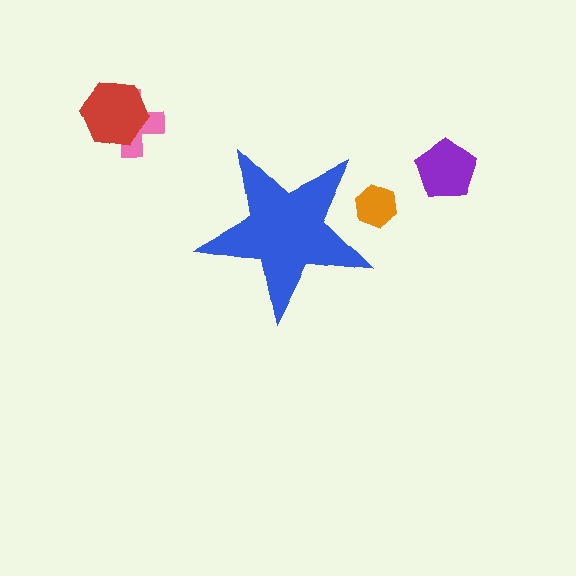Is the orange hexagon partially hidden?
Yes, the orange hexagon is partially hidden behind the blue star.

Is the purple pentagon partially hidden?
No, the purple pentagon is fully visible.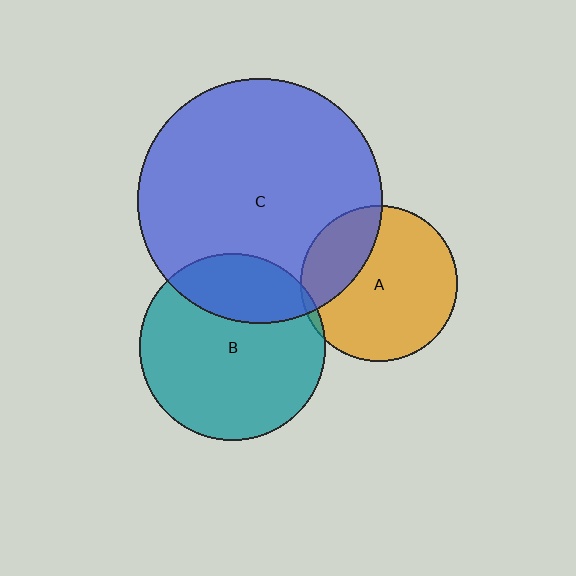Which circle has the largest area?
Circle C (blue).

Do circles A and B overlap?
Yes.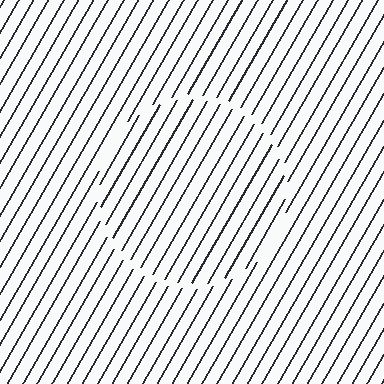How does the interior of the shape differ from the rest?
The interior of the shape contains the same grating, shifted by half a period — the contour is defined by the phase discontinuity where line-ends from the inner and outer gratings abut.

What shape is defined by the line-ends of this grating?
An illusory circle. The interior of the shape contains the same grating, shifted by half a period — the contour is defined by the phase discontinuity where line-ends from the inner and outer gratings abut.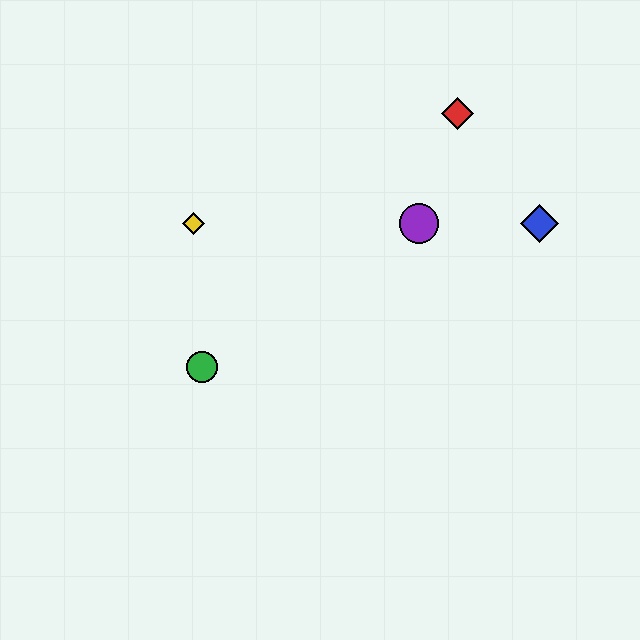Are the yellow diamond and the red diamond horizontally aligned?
No, the yellow diamond is at y≈224 and the red diamond is at y≈114.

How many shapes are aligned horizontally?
3 shapes (the blue diamond, the yellow diamond, the purple circle) are aligned horizontally.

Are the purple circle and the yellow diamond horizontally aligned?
Yes, both are at y≈224.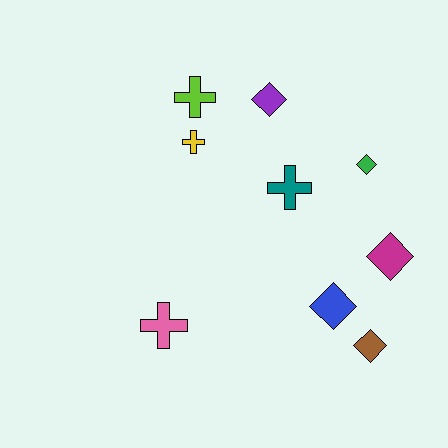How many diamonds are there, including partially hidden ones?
There are 5 diamonds.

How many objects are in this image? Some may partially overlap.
There are 9 objects.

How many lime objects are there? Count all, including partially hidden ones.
There is 1 lime object.